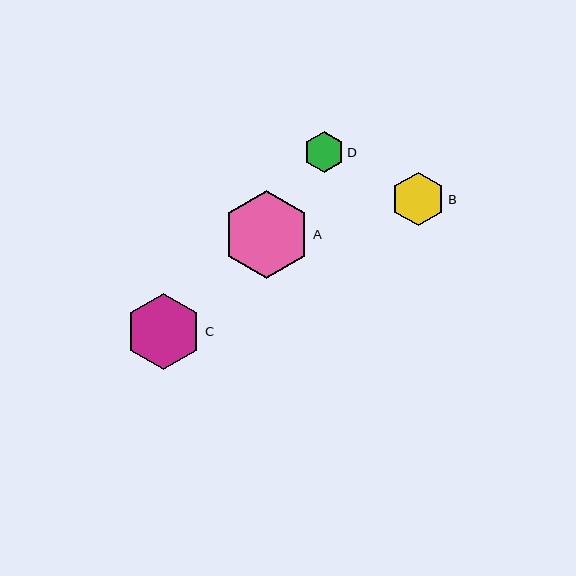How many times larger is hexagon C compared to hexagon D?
Hexagon C is approximately 1.9 times the size of hexagon D.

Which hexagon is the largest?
Hexagon A is the largest with a size of approximately 88 pixels.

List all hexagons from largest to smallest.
From largest to smallest: A, C, B, D.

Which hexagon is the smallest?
Hexagon D is the smallest with a size of approximately 41 pixels.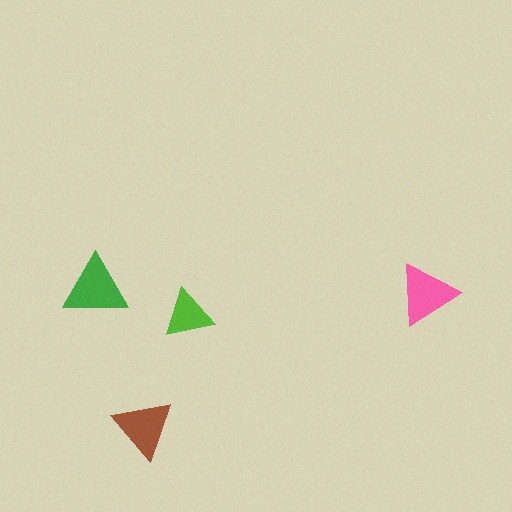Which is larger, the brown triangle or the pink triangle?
The pink one.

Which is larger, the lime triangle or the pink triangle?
The pink one.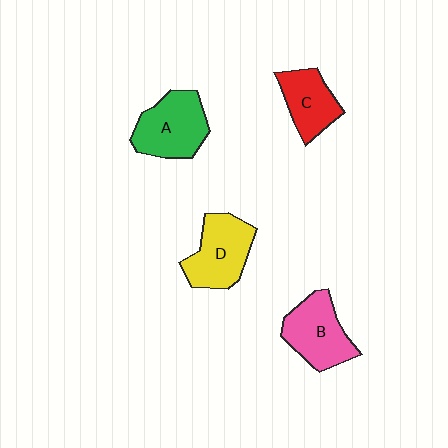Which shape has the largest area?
Shape A (green).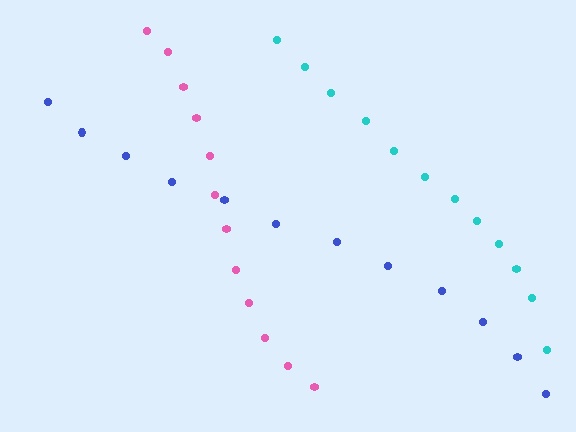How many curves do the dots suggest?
There are 3 distinct paths.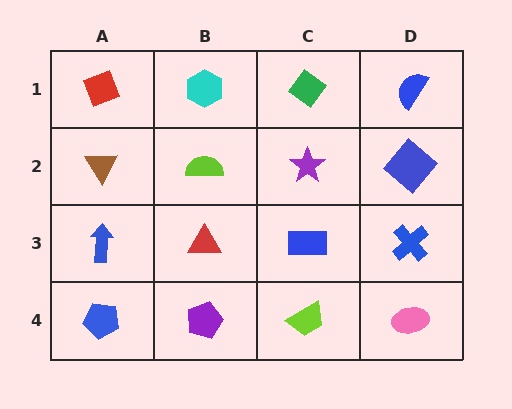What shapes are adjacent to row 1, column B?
A lime semicircle (row 2, column B), a red diamond (row 1, column A), a green diamond (row 1, column C).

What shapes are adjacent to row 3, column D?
A blue diamond (row 2, column D), a pink ellipse (row 4, column D), a blue rectangle (row 3, column C).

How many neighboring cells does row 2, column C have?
4.